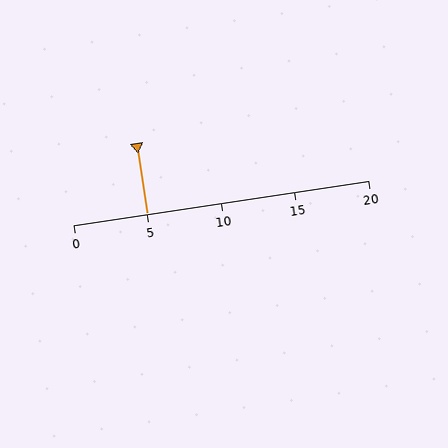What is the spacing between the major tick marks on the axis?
The major ticks are spaced 5 apart.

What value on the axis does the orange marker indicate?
The marker indicates approximately 5.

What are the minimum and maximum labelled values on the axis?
The axis runs from 0 to 20.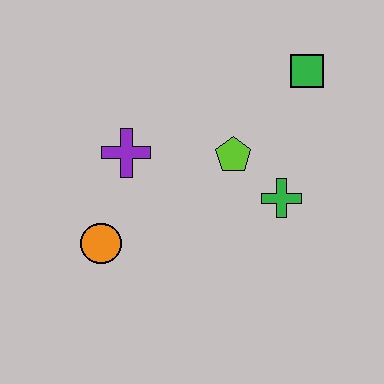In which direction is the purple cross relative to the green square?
The purple cross is to the left of the green square.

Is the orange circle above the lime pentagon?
No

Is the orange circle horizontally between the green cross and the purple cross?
No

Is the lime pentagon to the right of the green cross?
No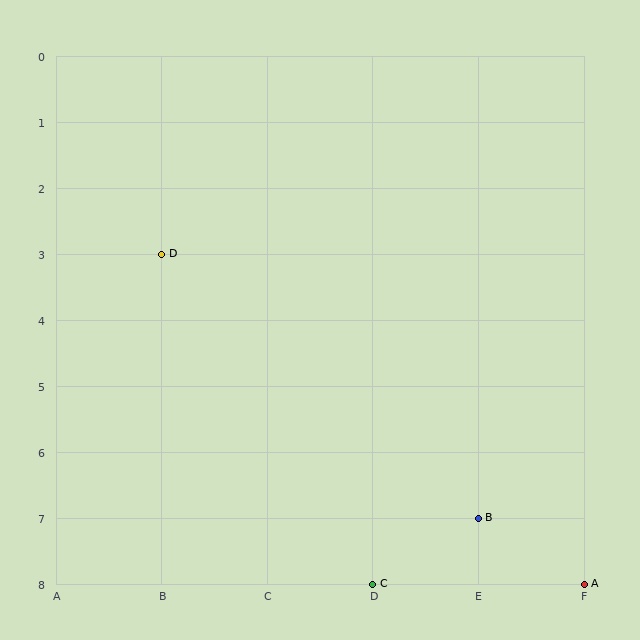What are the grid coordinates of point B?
Point B is at grid coordinates (E, 7).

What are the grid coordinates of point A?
Point A is at grid coordinates (F, 8).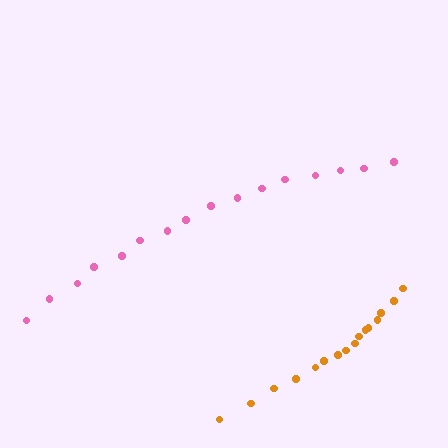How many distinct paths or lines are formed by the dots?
There are 2 distinct paths.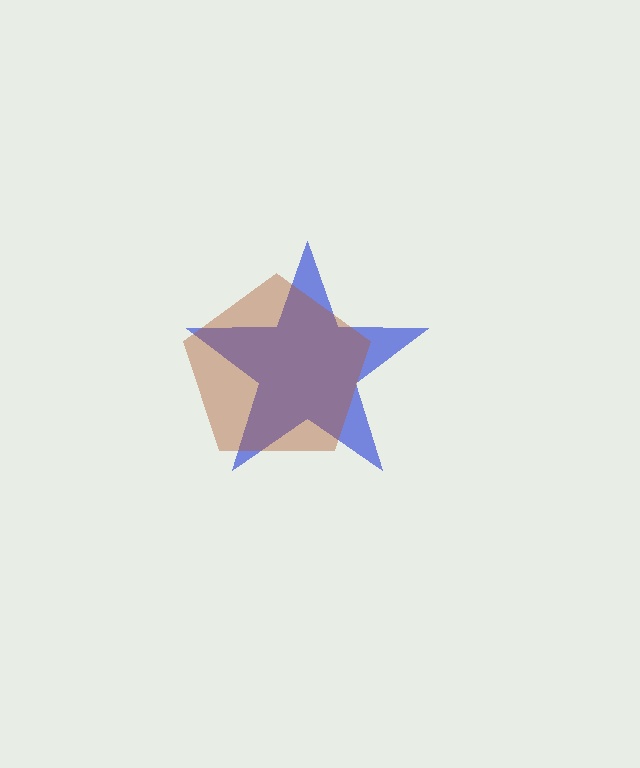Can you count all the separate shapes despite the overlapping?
Yes, there are 2 separate shapes.